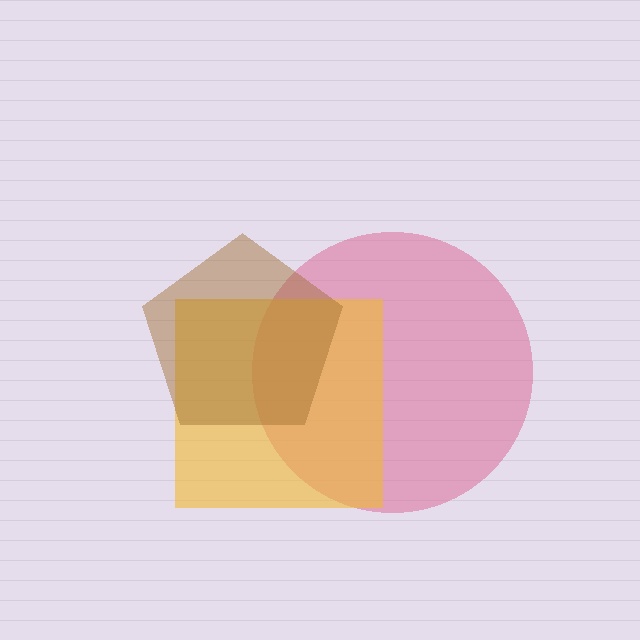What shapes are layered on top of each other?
The layered shapes are: a pink circle, a yellow square, a brown pentagon.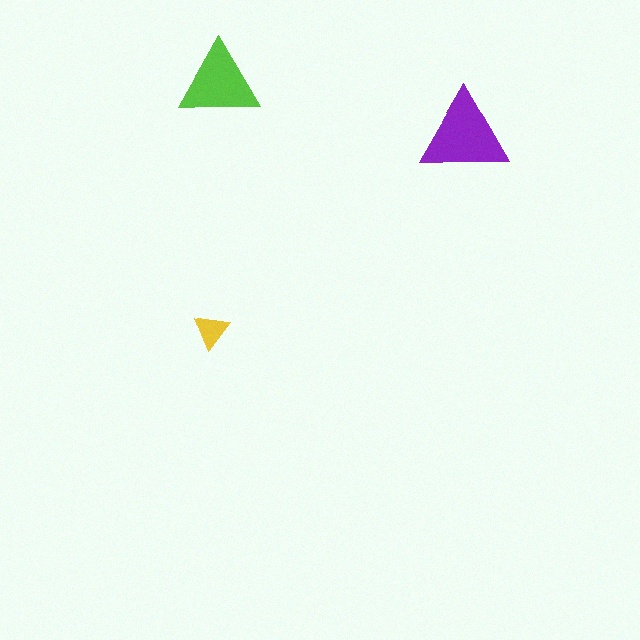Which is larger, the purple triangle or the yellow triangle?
The purple one.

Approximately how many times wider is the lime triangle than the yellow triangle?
About 2 times wider.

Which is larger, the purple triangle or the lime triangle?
The purple one.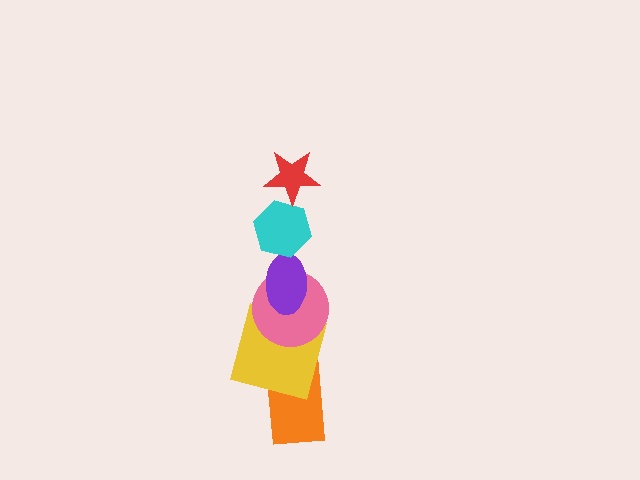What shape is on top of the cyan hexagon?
The red star is on top of the cyan hexagon.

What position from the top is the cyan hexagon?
The cyan hexagon is 2nd from the top.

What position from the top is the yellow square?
The yellow square is 5th from the top.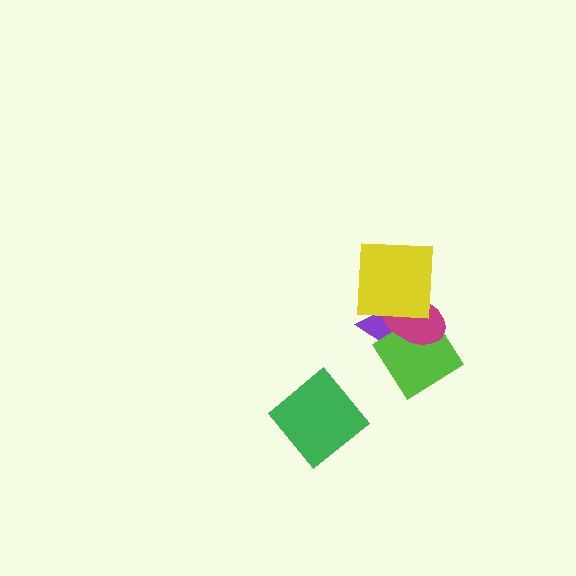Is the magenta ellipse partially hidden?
Yes, it is partially covered by another shape.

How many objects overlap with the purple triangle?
3 objects overlap with the purple triangle.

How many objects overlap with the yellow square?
2 objects overlap with the yellow square.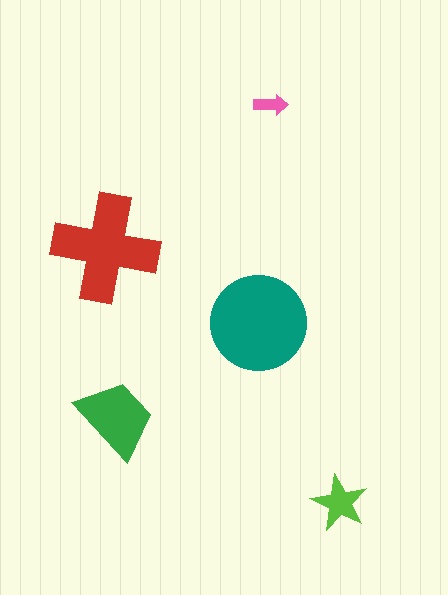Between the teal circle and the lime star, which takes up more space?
The teal circle.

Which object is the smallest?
The pink arrow.